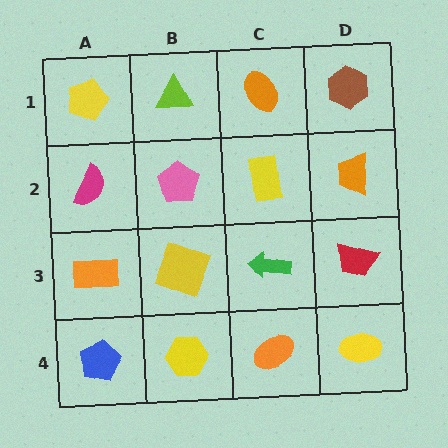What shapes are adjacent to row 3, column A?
A magenta semicircle (row 2, column A), a blue pentagon (row 4, column A), a yellow square (row 3, column B).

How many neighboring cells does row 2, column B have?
4.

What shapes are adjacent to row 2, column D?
A brown hexagon (row 1, column D), a red trapezoid (row 3, column D), a yellow rectangle (row 2, column C).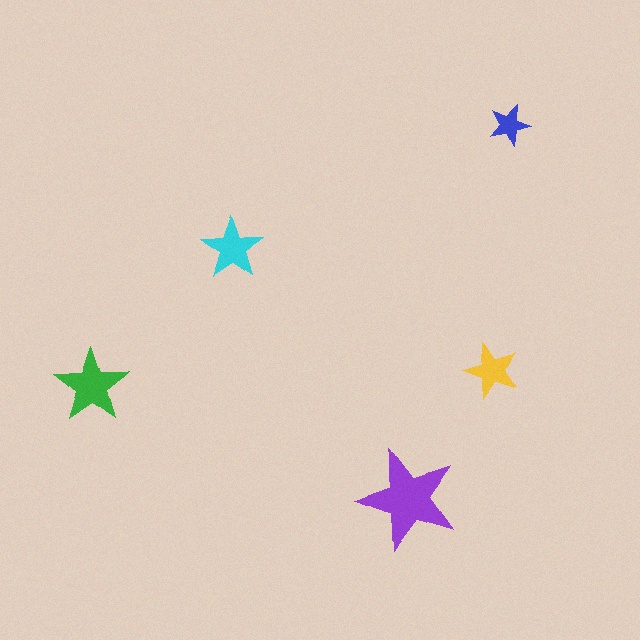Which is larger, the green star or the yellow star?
The green one.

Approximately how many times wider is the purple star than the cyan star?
About 1.5 times wider.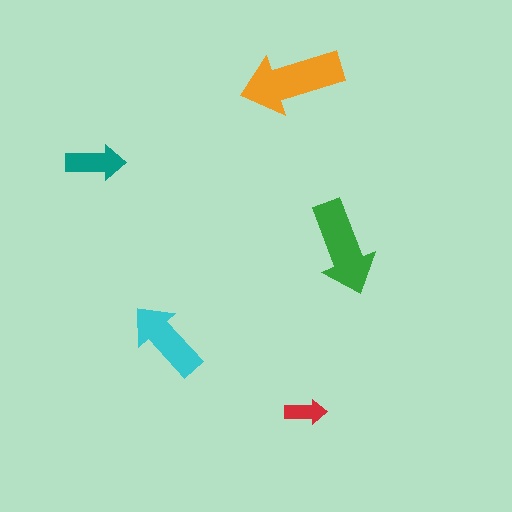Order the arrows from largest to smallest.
the orange one, the green one, the cyan one, the teal one, the red one.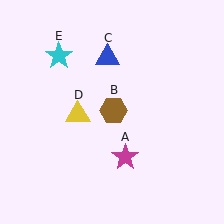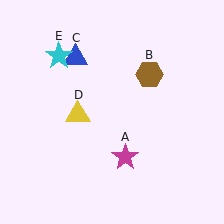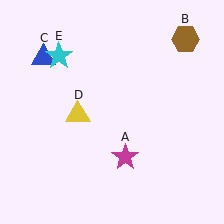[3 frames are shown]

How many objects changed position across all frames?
2 objects changed position: brown hexagon (object B), blue triangle (object C).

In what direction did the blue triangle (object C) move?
The blue triangle (object C) moved left.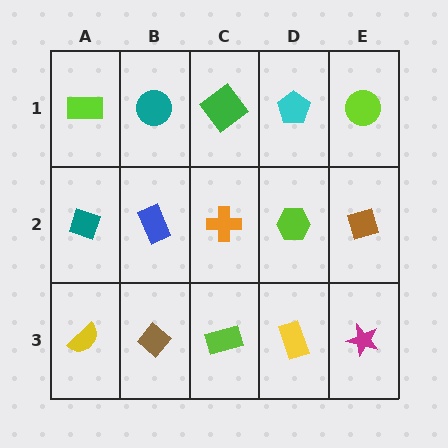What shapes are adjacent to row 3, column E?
A brown diamond (row 2, column E), a yellow rectangle (row 3, column D).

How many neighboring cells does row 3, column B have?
3.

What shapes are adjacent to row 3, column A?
A teal diamond (row 2, column A), a brown diamond (row 3, column B).